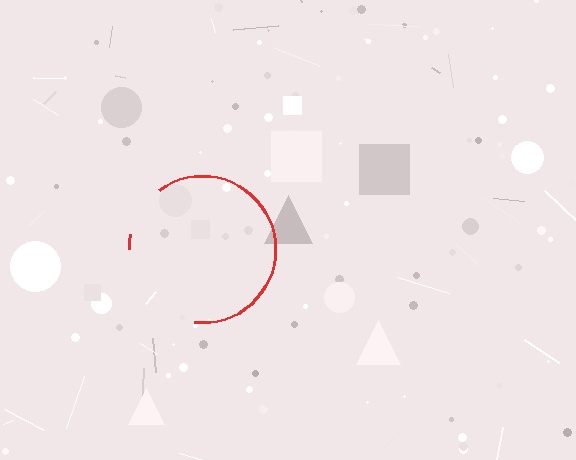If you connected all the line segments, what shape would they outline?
They would outline a circle.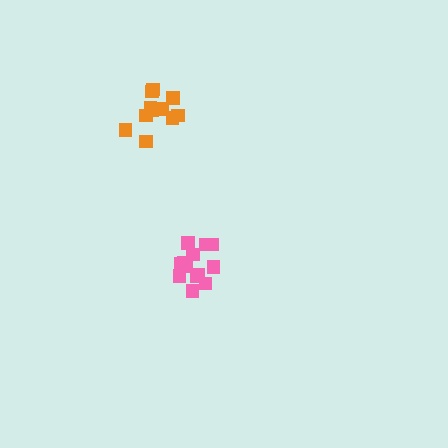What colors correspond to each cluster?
The clusters are colored: pink, orange.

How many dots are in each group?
Group 1: 13 dots, Group 2: 11 dots (24 total).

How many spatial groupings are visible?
There are 2 spatial groupings.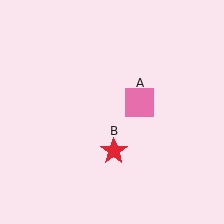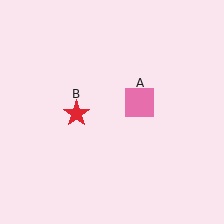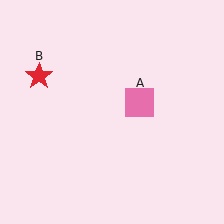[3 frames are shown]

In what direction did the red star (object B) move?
The red star (object B) moved up and to the left.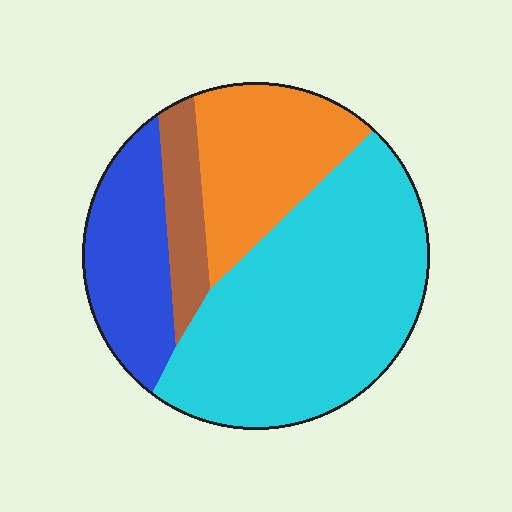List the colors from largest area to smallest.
From largest to smallest: cyan, orange, blue, brown.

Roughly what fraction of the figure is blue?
Blue covers around 20% of the figure.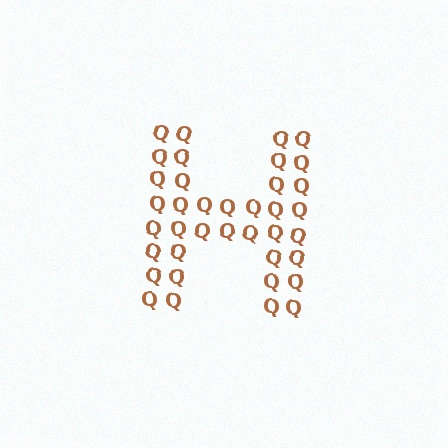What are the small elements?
The small elements are letter Q's.